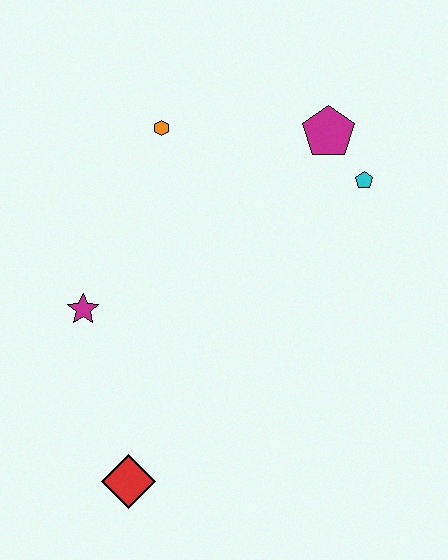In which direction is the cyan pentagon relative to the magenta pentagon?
The cyan pentagon is below the magenta pentagon.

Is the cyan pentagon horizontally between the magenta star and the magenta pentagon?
No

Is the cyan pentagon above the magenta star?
Yes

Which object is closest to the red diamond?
The magenta star is closest to the red diamond.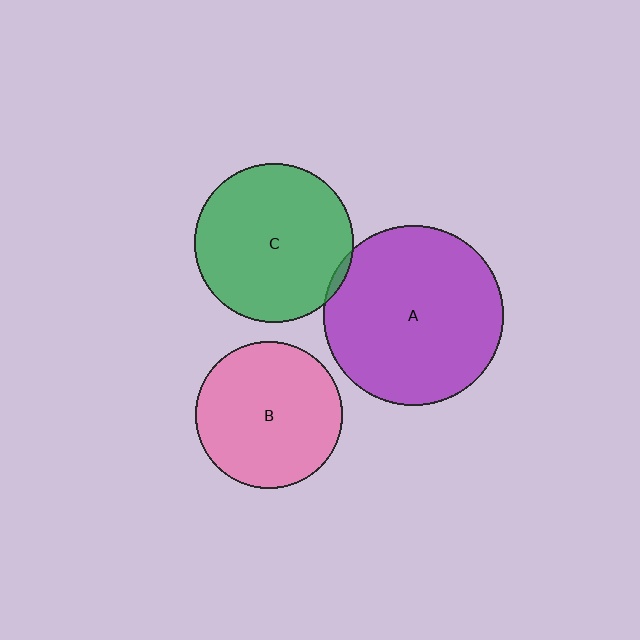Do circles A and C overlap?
Yes.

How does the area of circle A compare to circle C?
Approximately 1.3 times.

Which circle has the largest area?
Circle A (purple).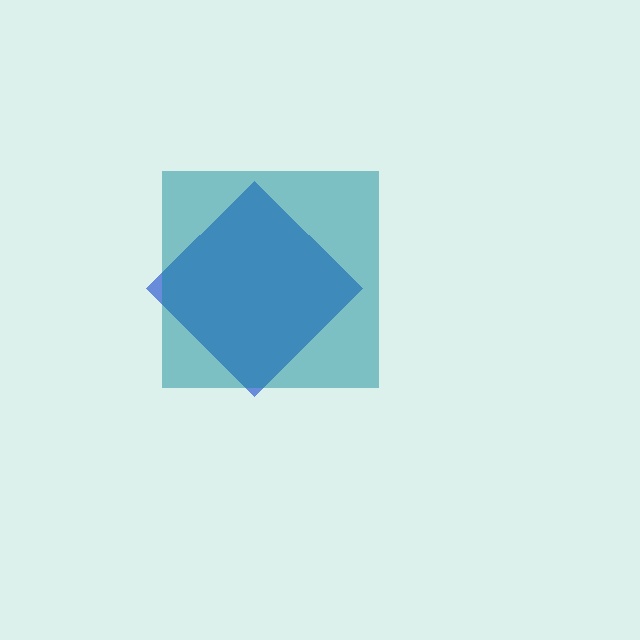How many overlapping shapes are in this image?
There are 2 overlapping shapes in the image.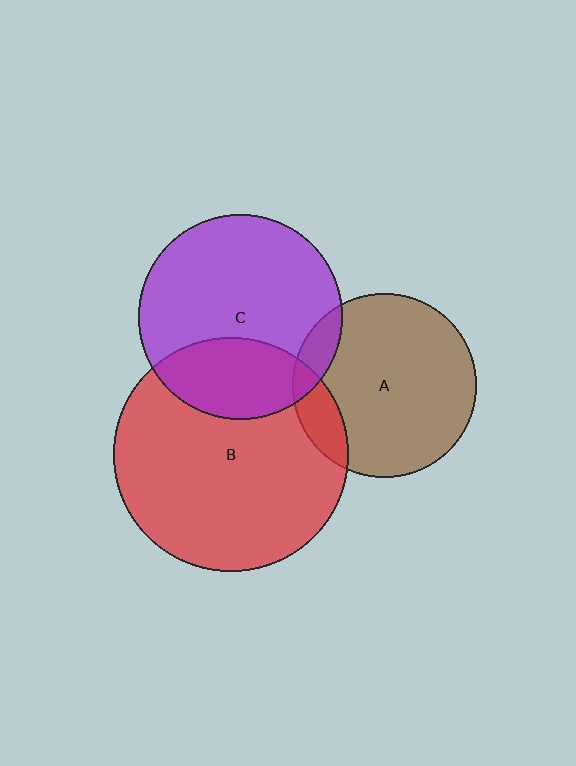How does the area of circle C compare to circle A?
Approximately 1.2 times.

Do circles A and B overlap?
Yes.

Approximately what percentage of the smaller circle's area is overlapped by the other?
Approximately 15%.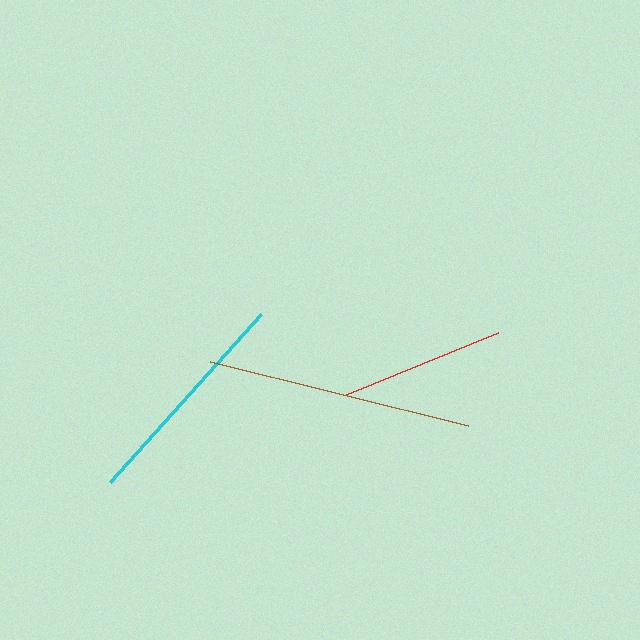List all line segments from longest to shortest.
From longest to shortest: brown, cyan, red.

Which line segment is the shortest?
The red line is the shortest at approximately 164 pixels.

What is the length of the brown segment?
The brown segment is approximately 266 pixels long.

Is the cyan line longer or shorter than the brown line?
The brown line is longer than the cyan line.